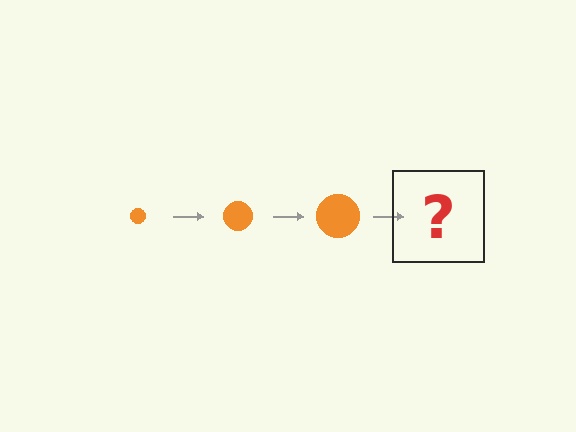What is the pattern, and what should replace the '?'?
The pattern is that the circle gets progressively larger each step. The '?' should be an orange circle, larger than the previous one.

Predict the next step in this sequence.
The next step is an orange circle, larger than the previous one.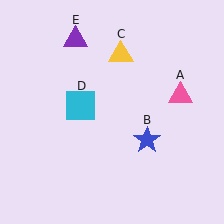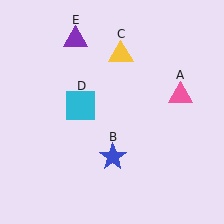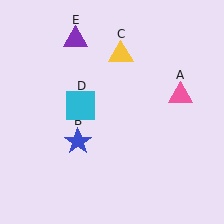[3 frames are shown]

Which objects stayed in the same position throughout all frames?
Pink triangle (object A) and yellow triangle (object C) and cyan square (object D) and purple triangle (object E) remained stationary.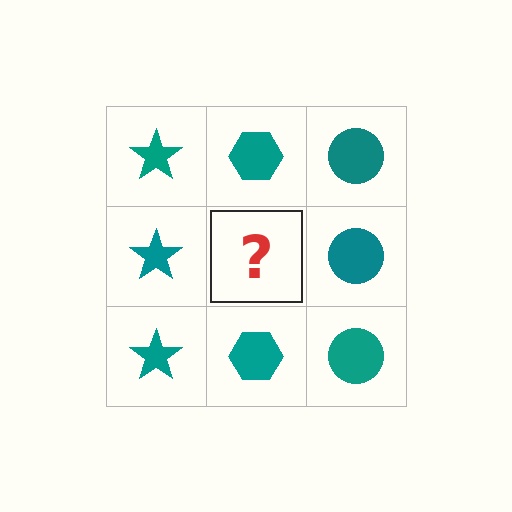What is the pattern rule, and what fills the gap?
The rule is that each column has a consistent shape. The gap should be filled with a teal hexagon.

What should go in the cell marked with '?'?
The missing cell should contain a teal hexagon.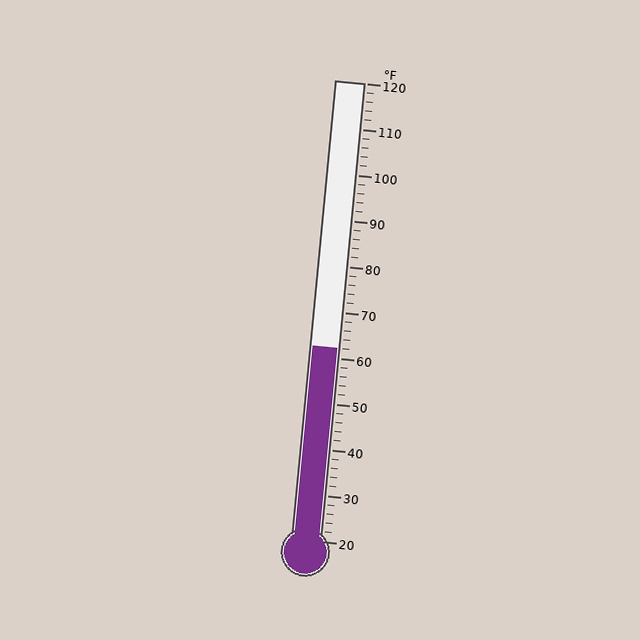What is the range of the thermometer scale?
The thermometer scale ranges from 20°F to 120°F.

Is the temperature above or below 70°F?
The temperature is below 70°F.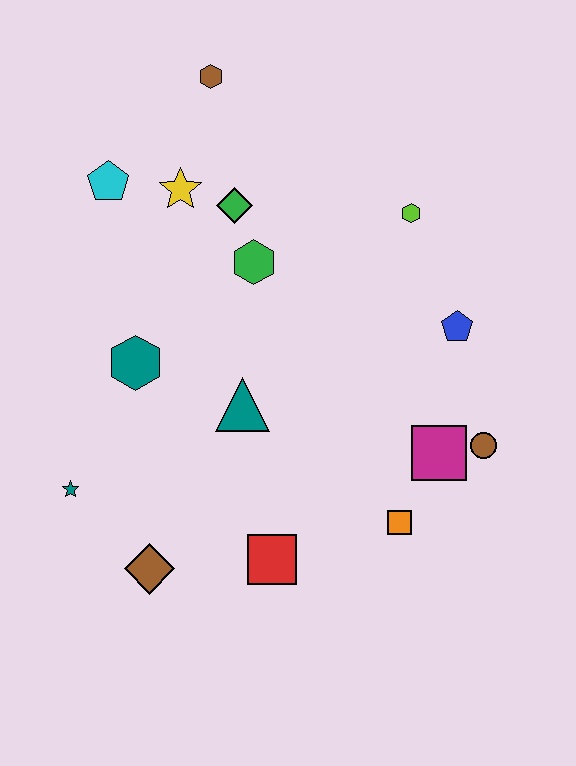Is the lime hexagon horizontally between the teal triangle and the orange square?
No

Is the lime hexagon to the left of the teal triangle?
No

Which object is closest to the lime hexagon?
The blue pentagon is closest to the lime hexagon.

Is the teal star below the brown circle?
Yes